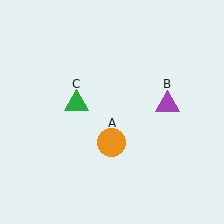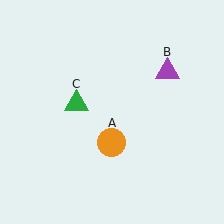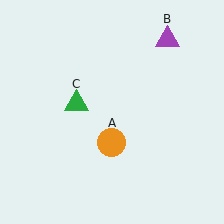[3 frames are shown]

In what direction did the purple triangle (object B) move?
The purple triangle (object B) moved up.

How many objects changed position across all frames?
1 object changed position: purple triangle (object B).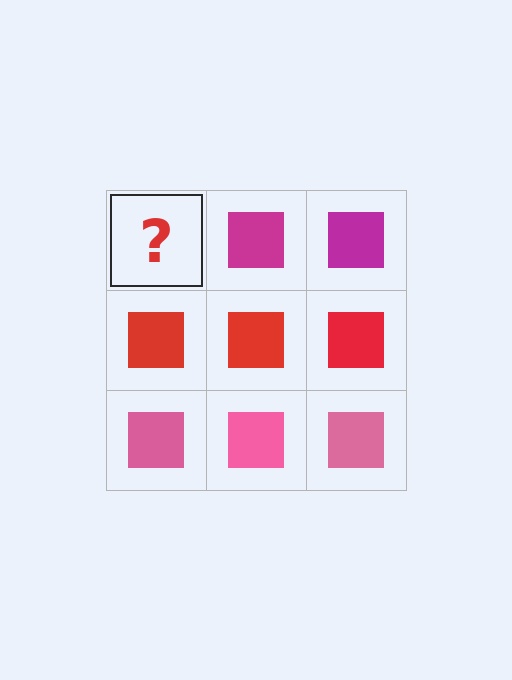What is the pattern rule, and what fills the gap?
The rule is that each row has a consistent color. The gap should be filled with a magenta square.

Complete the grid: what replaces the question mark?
The question mark should be replaced with a magenta square.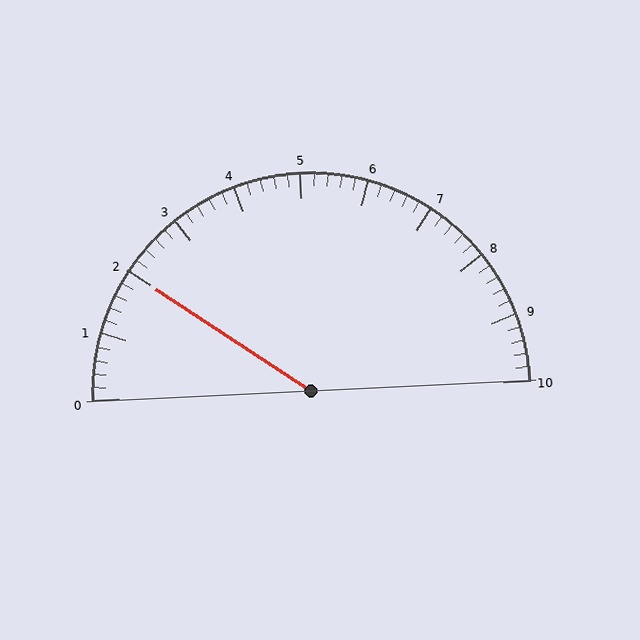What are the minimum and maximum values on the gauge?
The gauge ranges from 0 to 10.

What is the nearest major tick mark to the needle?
The nearest major tick mark is 2.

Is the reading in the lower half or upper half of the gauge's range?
The reading is in the lower half of the range (0 to 10).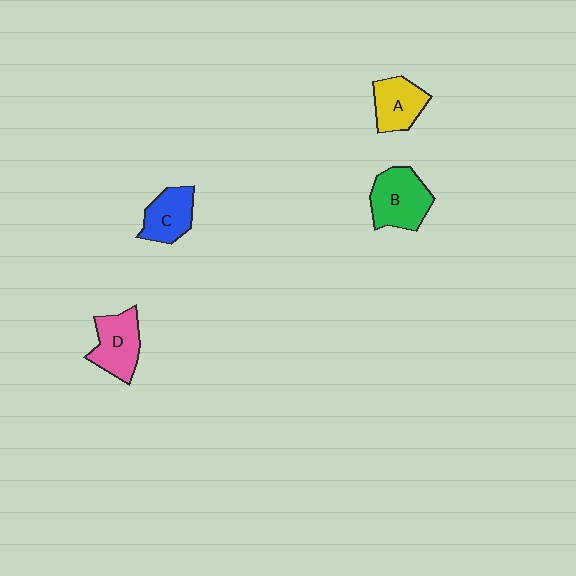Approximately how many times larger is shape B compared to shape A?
Approximately 1.3 times.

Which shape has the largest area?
Shape B (green).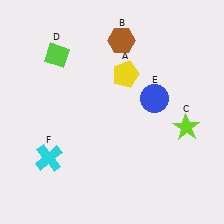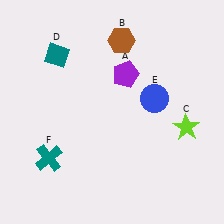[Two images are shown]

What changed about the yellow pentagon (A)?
In Image 1, A is yellow. In Image 2, it changed to purple.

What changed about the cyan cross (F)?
In Image 1, F is cyan. In Image 2, it changed to teal.